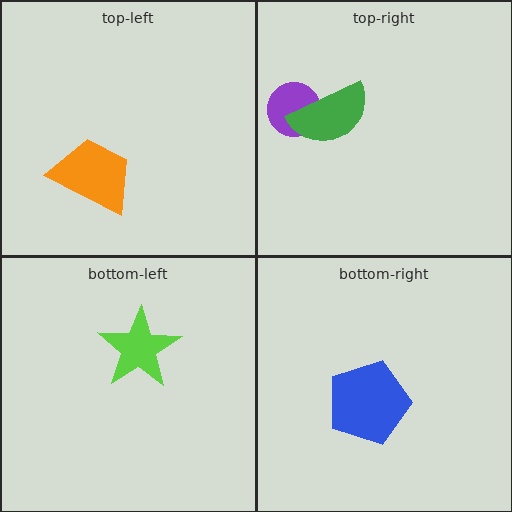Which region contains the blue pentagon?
The bottom-right region.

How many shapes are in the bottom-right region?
1.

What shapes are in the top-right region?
The purple circle, the green semicircle.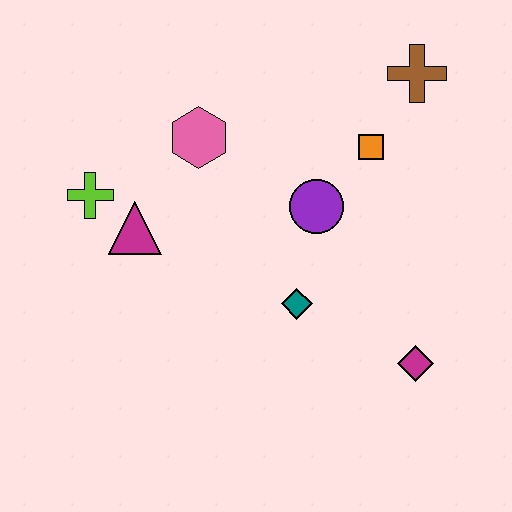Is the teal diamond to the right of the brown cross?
No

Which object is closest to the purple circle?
The orange square is closest to the purple circle.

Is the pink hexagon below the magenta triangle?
No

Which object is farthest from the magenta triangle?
The brown cross is farthest from the magenta triangle.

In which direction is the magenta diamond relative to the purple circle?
The magenta diamond is below the purple circle.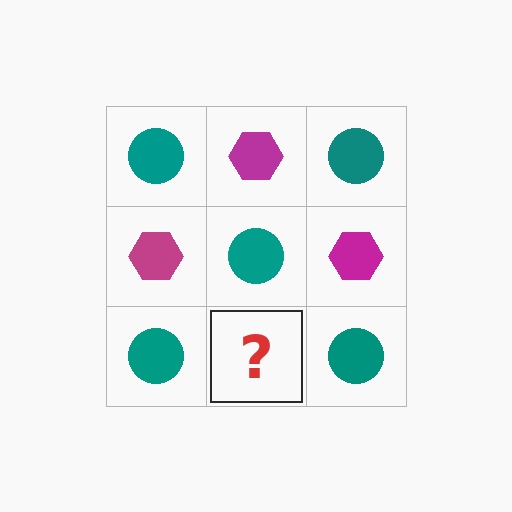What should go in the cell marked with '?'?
The missing cell should contain a magenta hexagon.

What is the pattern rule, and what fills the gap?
The rule is that it alternates teal circle and magenta hexagon in a checkerboard pattern. The gap should be filled with a magenta hexagon.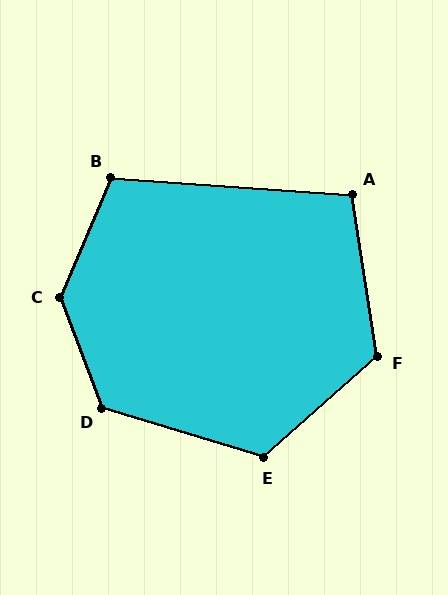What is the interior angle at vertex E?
Approximately 122 degrees (obtuse).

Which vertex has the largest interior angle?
C, at approximately 136 degrees.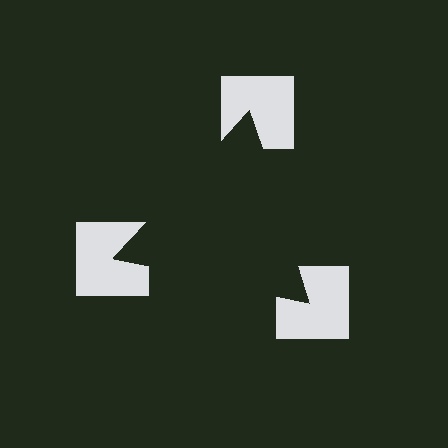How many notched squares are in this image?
There are 3 — one at each vertex of the illusory triangle.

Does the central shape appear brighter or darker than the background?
It typically appears slightly darker than the background, even though no actual brightness change is drawn.